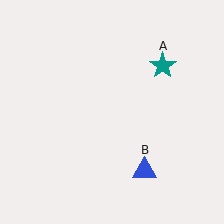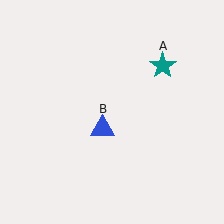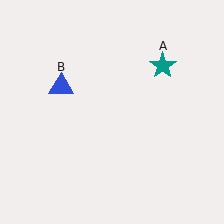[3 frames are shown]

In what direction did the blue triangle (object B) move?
The blue triangle (object B) moved up and to the left.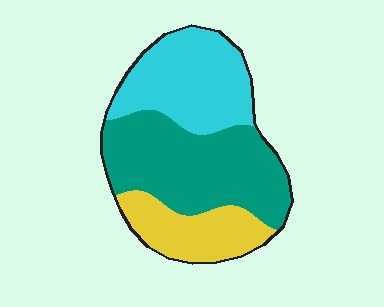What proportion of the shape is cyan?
Cyan takes up about one third (1/3) of the shape.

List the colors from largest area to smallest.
From largest to smallest: teal, cyan, yellow.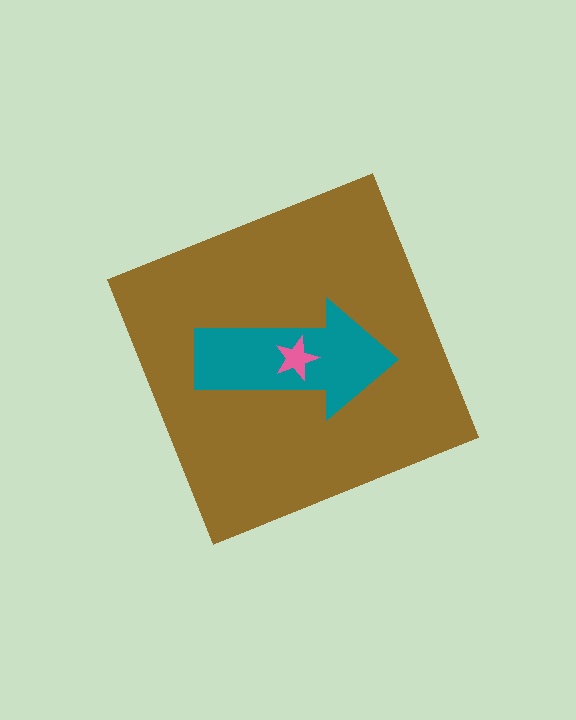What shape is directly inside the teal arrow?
The pink star.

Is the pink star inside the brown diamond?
Yes.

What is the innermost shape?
The pink star.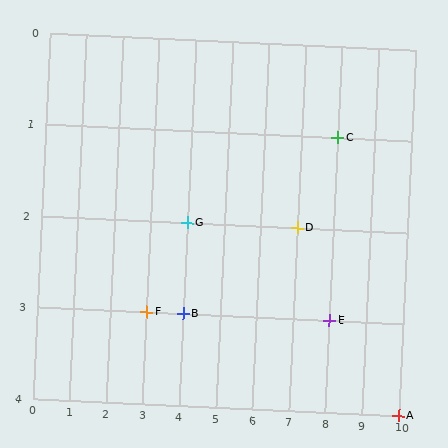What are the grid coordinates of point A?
Point A is at grid coordinates (10, 4).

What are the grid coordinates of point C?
Point C is at grid coordinates (8, 1).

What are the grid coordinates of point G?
Point G is at grid coordinates (4, 2).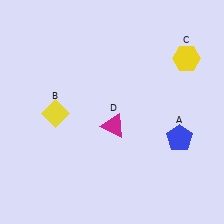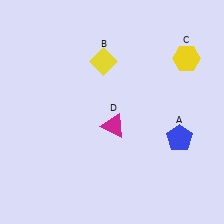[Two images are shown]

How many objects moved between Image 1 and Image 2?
1 object moved between the two images.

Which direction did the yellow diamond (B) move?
The yellow diamond (B) moved up.